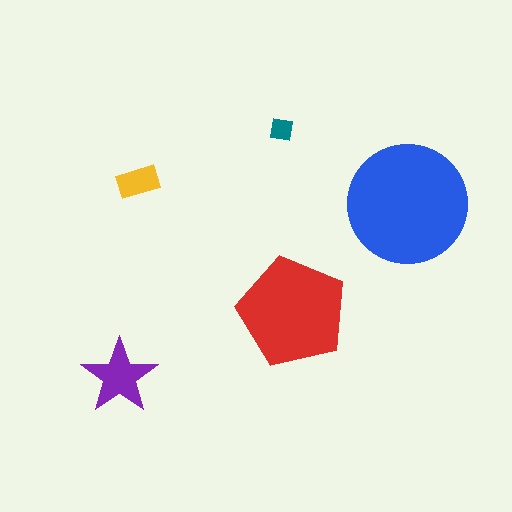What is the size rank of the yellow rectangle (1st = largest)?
4th.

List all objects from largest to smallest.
The blue circle, the red pentagon, the purple star, the yellow rectangle, the teal square.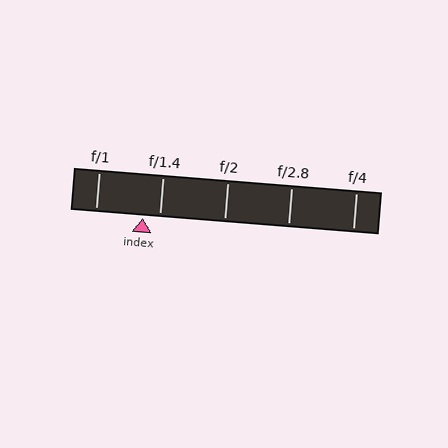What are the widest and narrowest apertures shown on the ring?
The widest aperture shown is f/1 and the narrowest is f/4.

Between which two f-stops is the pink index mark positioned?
The index mark is between f/1 and f/1.4.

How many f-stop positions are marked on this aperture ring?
There are 5 f-stop positions marked.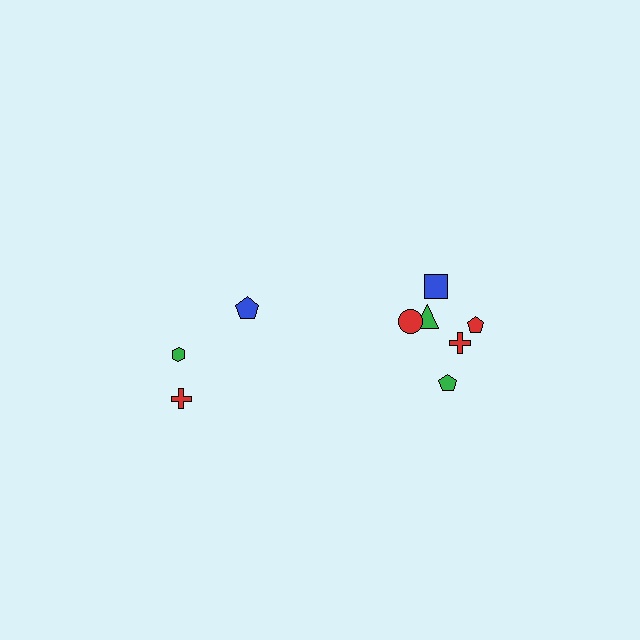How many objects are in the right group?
There are 6 objects.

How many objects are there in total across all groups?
There are 9 objects.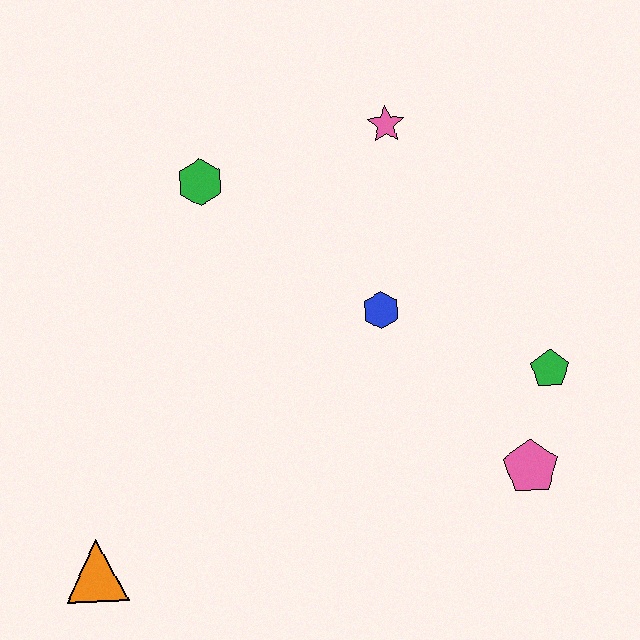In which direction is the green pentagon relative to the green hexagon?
The green pentagon is to the right of the green hexagon.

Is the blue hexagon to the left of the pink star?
Yes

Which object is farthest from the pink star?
The orange triangle is farthest from the pink star.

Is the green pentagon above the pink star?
No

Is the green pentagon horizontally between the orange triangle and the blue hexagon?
No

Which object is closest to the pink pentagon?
The green pentagon is closest to the pink pentagon.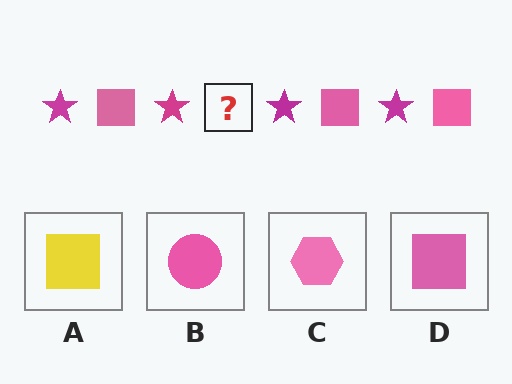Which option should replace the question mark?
Option D.